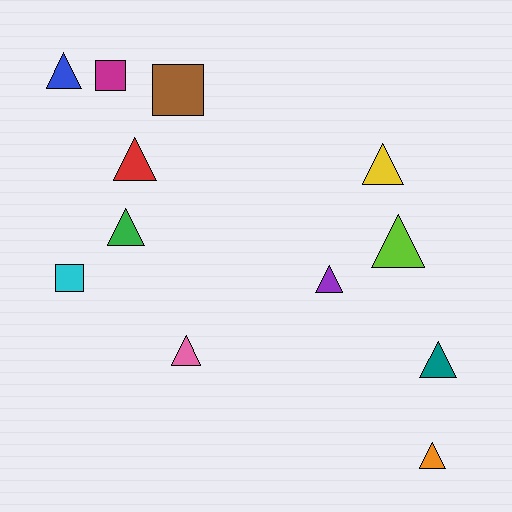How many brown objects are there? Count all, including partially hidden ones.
There is 1 brown object.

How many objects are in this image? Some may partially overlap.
There are 12 objects.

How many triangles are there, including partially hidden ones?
There are 9 triangles.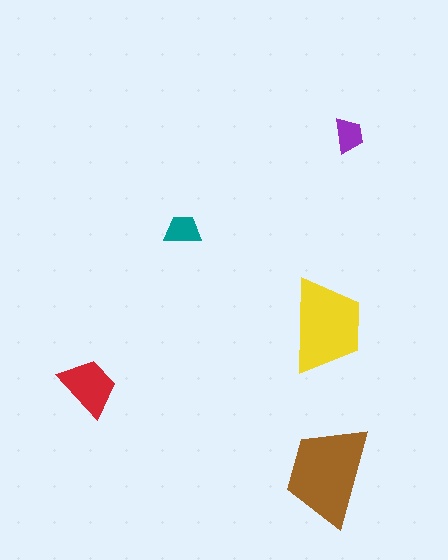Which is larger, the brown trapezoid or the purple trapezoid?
The brown one.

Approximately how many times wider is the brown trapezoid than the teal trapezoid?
About 2.5 times wider.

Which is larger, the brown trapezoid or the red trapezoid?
The brown one.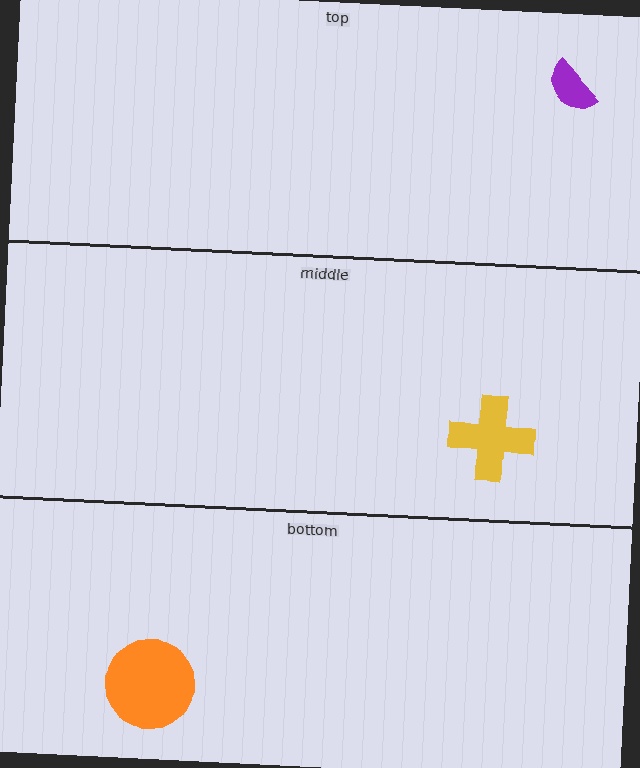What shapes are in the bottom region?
The orange circle.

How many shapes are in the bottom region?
1.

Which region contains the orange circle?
The bottom region.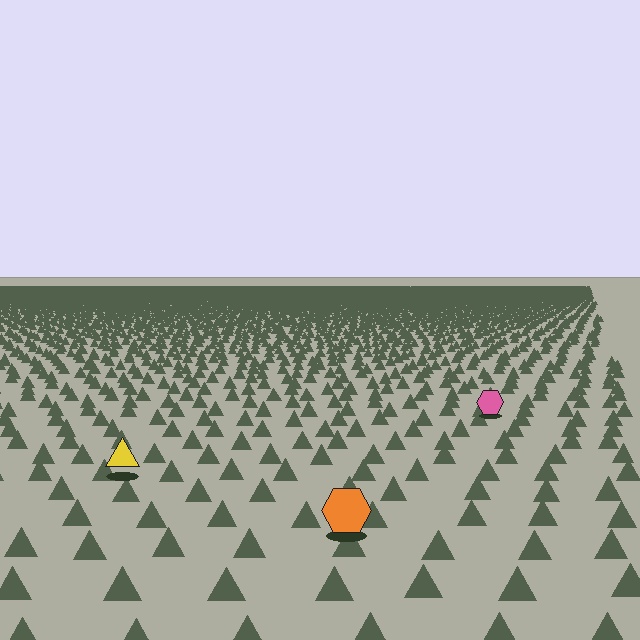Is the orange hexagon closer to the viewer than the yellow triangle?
Yes. The orange hexagon is closer — you can tell from the texture gradient: the ground texture is coarser near it.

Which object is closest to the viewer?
The orange hexagon is closest. The texture marks near it are larger and more spread out.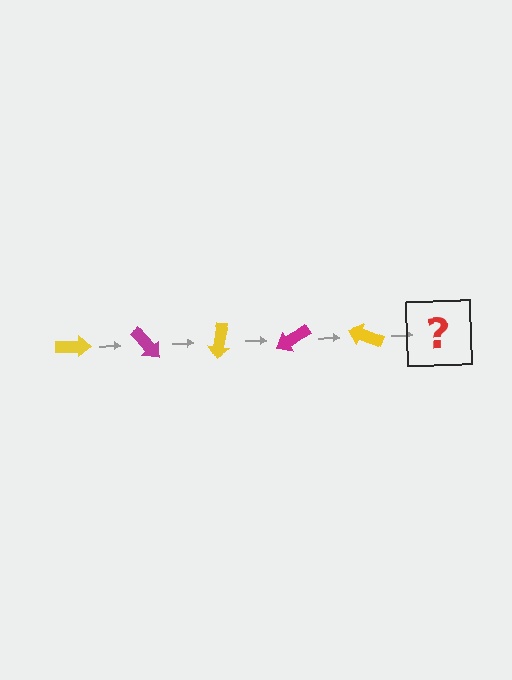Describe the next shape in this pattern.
It should be a magenta arrow, rotated 250 degrees from the start.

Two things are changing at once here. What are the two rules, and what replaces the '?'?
The two rules are that it rotates 50 degrees each step and the color cycles through yellow and magenta. The '?' should be a magenta arrow, rotated 250 degrees from the start.